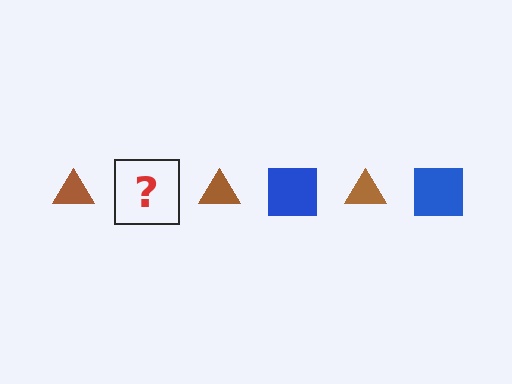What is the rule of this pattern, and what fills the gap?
The rule is that the pattern alternates between brown triangle and blue square. The gap should be filled with a blue square.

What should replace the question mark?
The question mark should be replaced with a blue square.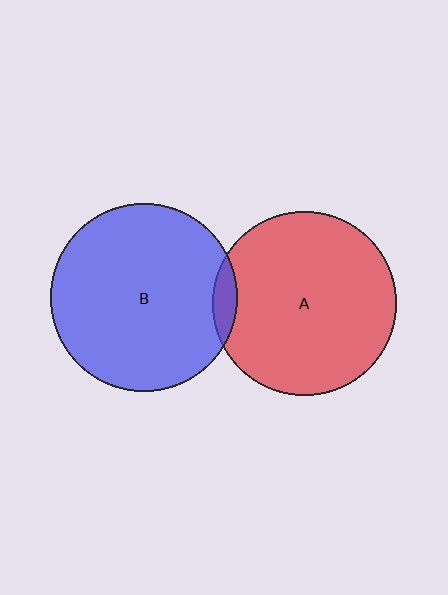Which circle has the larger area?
Circle B (blue).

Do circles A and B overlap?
Yes.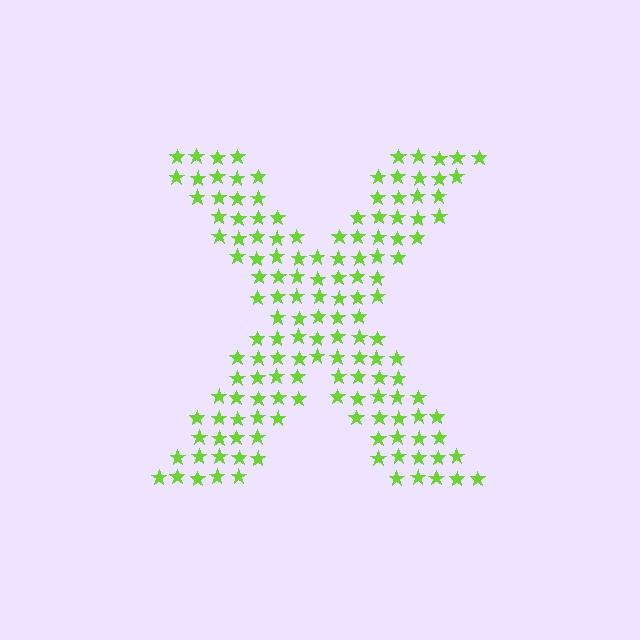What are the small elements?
The small elements are stars.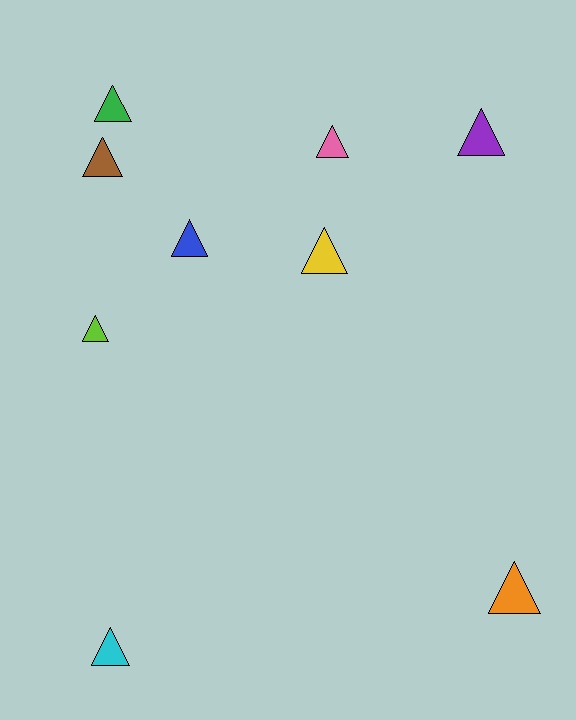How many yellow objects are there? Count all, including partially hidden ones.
There is 1 yellow object.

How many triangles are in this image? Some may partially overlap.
There are 9 triangles.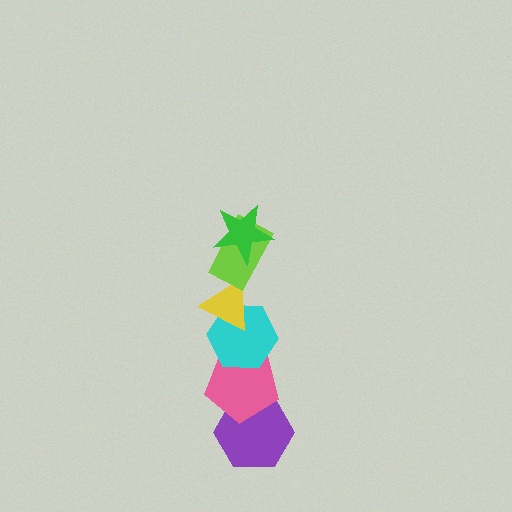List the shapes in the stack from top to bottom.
From top to bottom: the green star, the lime rectangle, the yellow triangle, the cyan hexagon, the pink pentagon, the purple hexagon.